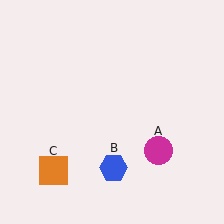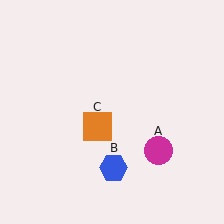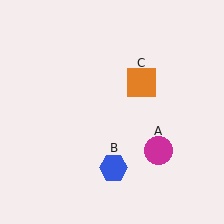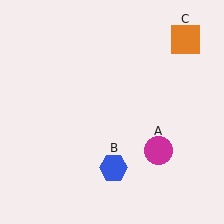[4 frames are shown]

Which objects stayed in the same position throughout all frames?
Magenta circle (object A) and blue hexagon (object B) remained stationary.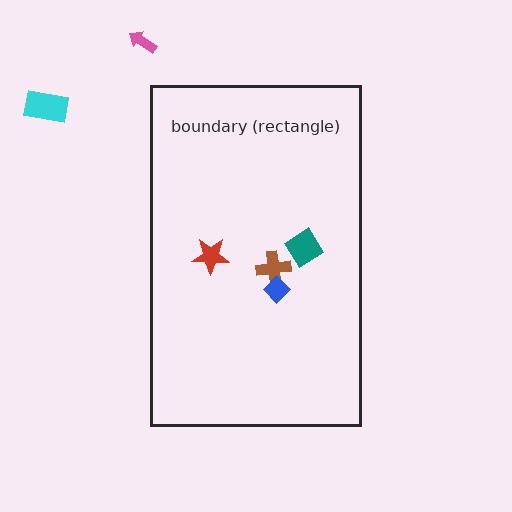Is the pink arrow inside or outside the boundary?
Outside.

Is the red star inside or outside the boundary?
Inside.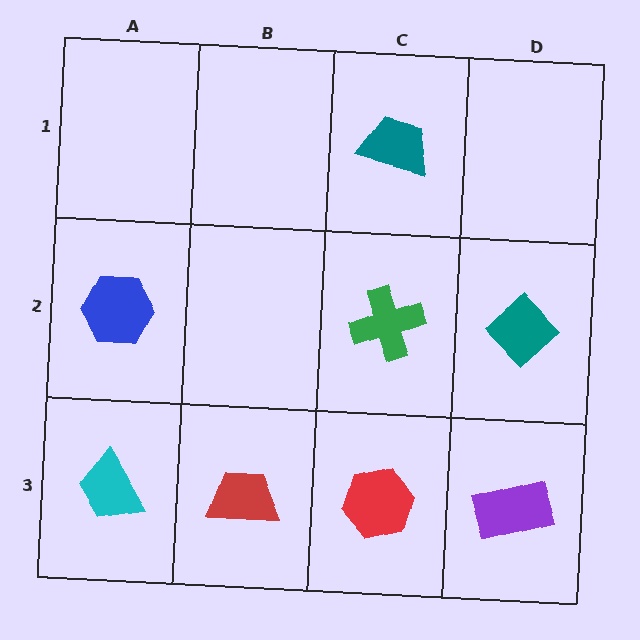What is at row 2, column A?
A blue hexagon.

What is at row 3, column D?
A purple rectangle.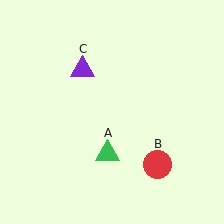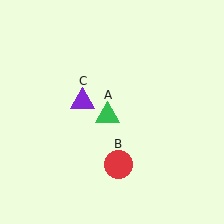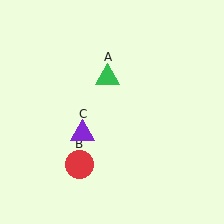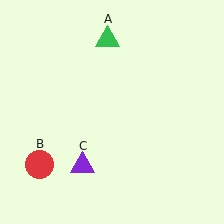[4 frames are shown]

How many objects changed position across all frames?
3 objects changed position: green triangle (object A), red circle (object B), purple triangle (object C).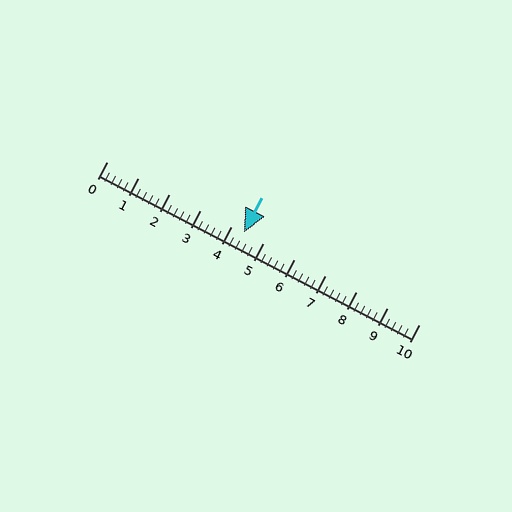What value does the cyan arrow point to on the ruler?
The cyan arrow points to approximately 4.4.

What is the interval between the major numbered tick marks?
The major tick marks are spaced 1 units apart.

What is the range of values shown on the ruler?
The ruler shows values from 0 to 10.